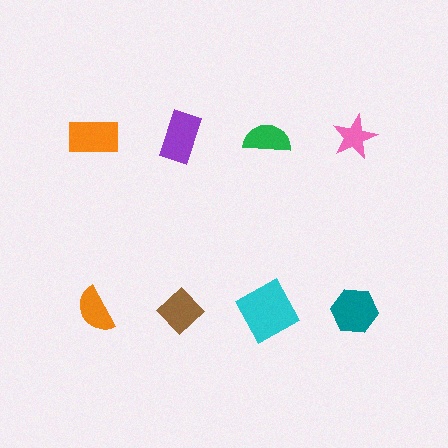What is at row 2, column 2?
A brown diamond.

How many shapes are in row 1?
4 shapes.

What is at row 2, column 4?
A teal hexagon.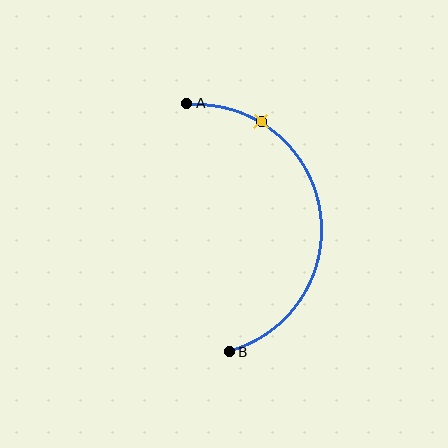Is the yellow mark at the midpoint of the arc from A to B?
No. The yellow mark lies on the arc but is closer to endpoint A. The arc midpoint would be at the point on the curve equidistant along the arc from both A and B.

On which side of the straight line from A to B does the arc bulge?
The arc bulges to the right of the straight line connecting A and B.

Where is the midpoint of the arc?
The arc midpoint is the point on the curve farthest from the straight line joining A and B. It sits to the right of that line.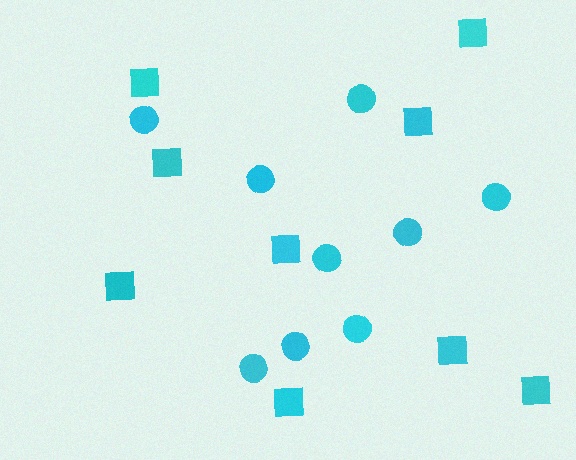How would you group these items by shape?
There are 2 groups: one group of circles (9) and one group of squares (9).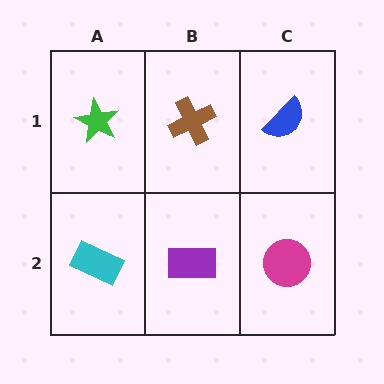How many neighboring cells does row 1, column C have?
2.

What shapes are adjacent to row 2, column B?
A brown cross (row 1, column B), a cyan rectangle (row 2, column A), a magenta circle (row 2, column C).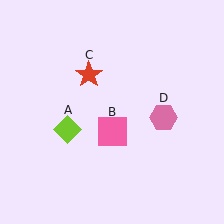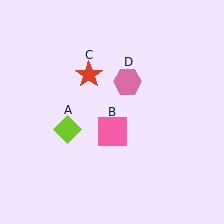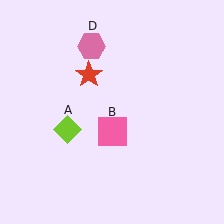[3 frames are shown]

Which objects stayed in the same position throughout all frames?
Lime diamond (object A) and pink square (object B) and red star (object C) remained stationary.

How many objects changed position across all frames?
1 object changed position: pink hexagon (object D).